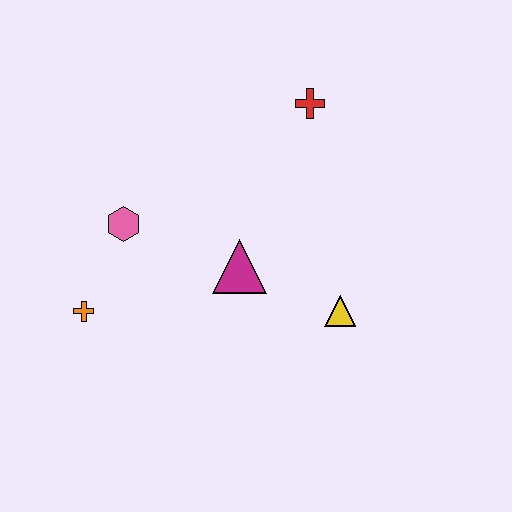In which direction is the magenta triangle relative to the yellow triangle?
The magenta triangle is to the left of the yellow triangle.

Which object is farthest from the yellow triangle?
The orange cross is farthest from the yellow triangle.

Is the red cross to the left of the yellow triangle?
Yes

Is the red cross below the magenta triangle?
No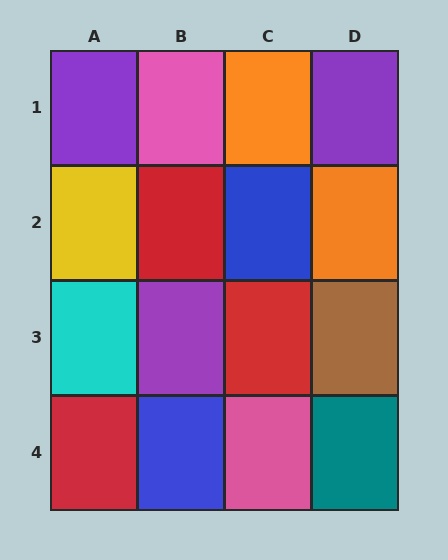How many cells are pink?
2 cells are pink.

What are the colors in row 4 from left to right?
Red, blue, pink, teal.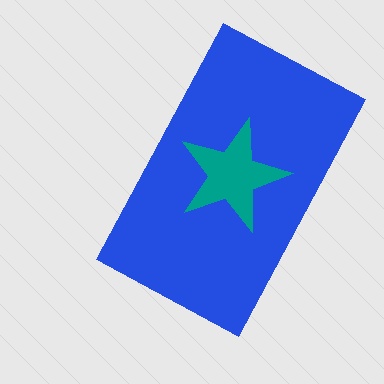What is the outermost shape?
The blue rectangle.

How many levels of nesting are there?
2.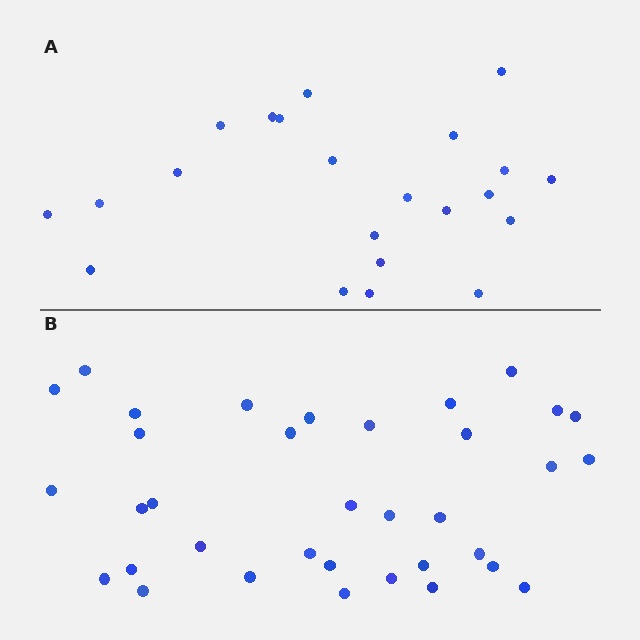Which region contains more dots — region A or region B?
Region B (the bottom region) has more dots.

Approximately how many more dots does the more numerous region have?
Region B has approximately 15 more dots than region A.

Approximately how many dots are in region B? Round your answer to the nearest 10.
About 40 dots. (The exact count is 35, which rounds to 40.)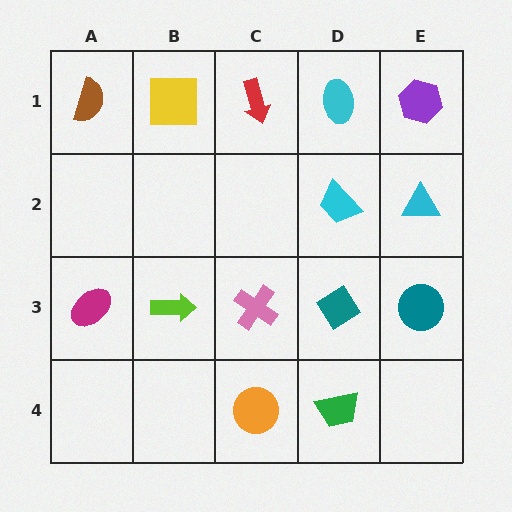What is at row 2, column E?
A cyan triangle.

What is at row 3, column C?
A pink cross.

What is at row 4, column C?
An orange circle.